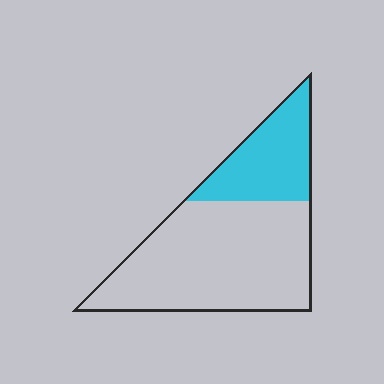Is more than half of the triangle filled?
No.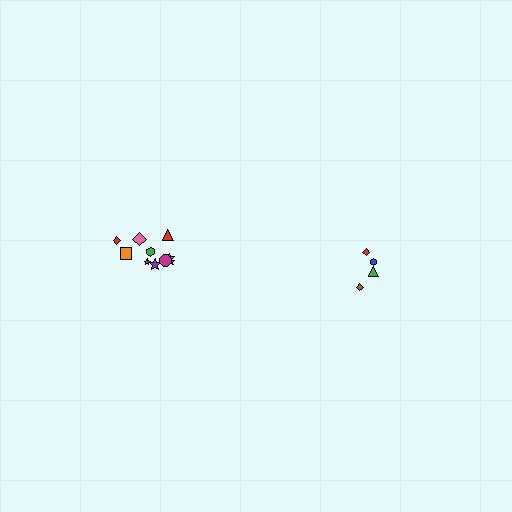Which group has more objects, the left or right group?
The left group.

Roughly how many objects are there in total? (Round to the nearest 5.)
Roughly 15 objects in total.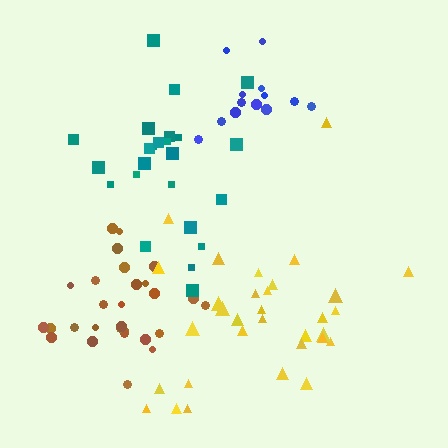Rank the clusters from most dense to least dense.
blue, brown, teal, yellow.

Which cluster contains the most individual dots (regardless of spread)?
Yellow (32).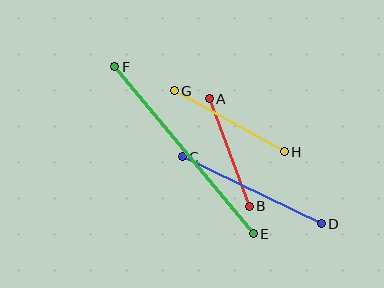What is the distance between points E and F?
The distance is approximately 217 pixels.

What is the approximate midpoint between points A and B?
The midpoint is at approximately (229, 153) pixels.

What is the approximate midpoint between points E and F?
The midpoint is at approximately (184, 150) pixels.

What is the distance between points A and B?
The distance is approximately 115 pixels.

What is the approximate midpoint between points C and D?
The midpoint is at approximately (252, 190) pixels.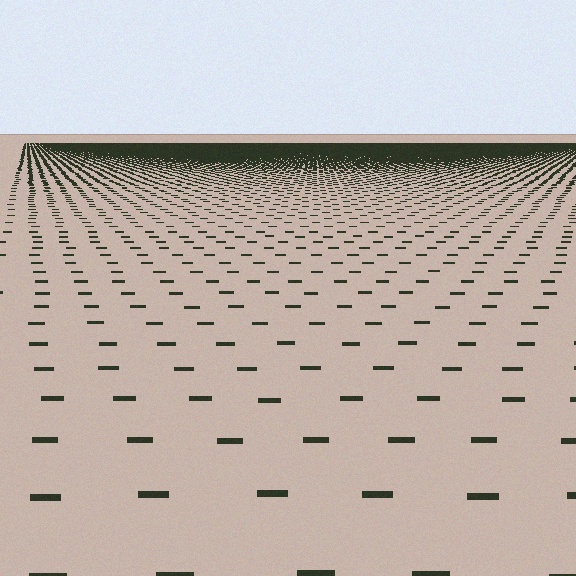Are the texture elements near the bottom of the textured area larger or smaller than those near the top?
Larger. Near the bottom, elements are closer to the viewer and appear at a bigger on-screen size.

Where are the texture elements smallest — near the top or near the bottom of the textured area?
Near the top.